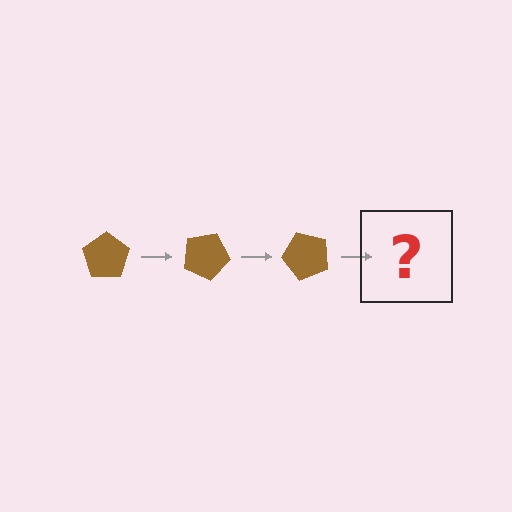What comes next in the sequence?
The next element should be a brown pentagon rotated 75 degrees.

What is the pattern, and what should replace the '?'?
The pattern is that the pentagon rotates 25 degrees each step. The '?' should be a brown pentagon rotated 75 degrees.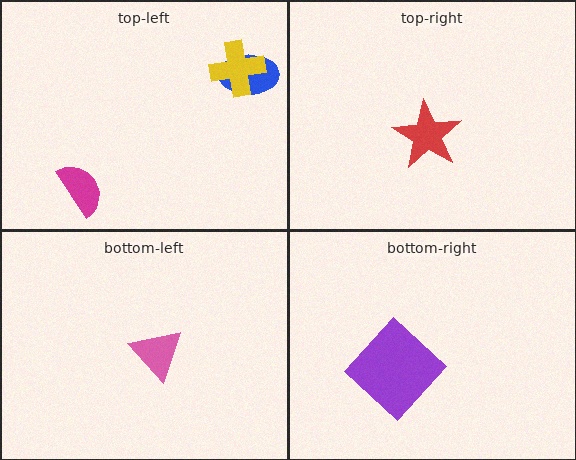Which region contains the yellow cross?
The top-left region.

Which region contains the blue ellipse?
The top-left region.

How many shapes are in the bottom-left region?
1.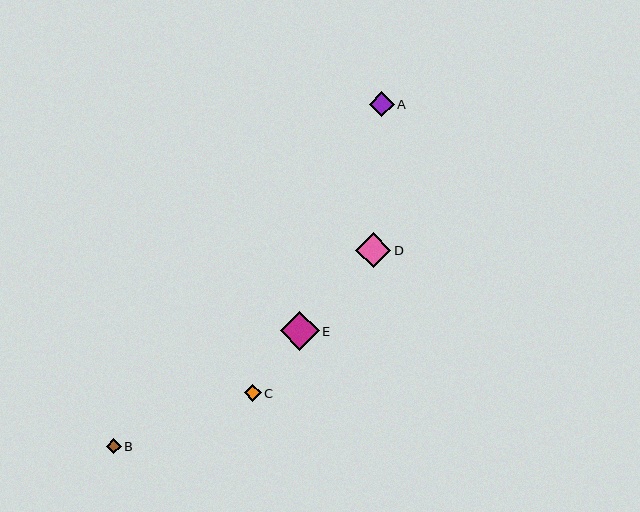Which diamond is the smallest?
Diamond B is the smallest with a size of approximately 15 pixels.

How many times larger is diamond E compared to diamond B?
Diamond E is approximately 2.5 times the size of diamond B.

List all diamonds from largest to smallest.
From largest to smallest: E, D, A, C, B.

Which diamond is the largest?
Diamond E is the largest with a size of approximately 38 pixels.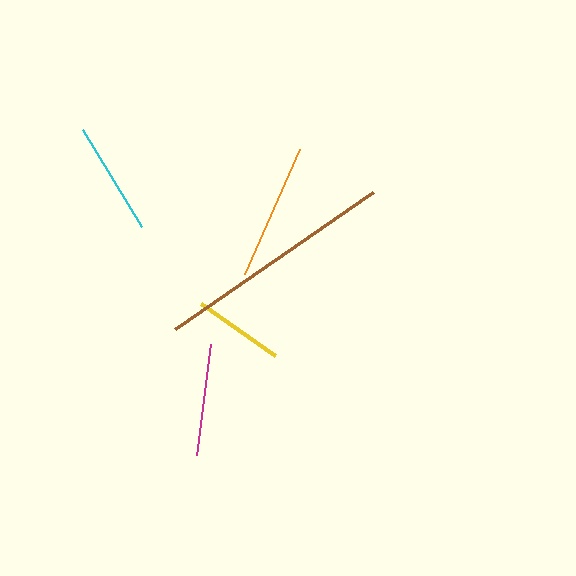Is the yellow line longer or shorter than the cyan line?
The cyan line is longer than the yellow line.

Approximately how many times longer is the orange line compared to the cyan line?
The orange line is approximately 1.2 times the length of the cyan line.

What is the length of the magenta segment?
The magenta segment is approximately 112 pixels long.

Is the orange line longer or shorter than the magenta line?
The orange line is longer than the magenta line.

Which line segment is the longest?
The brown line is the longest at approximately 241 pixels.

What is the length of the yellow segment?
The yellow segment is approximately 90 pixels long.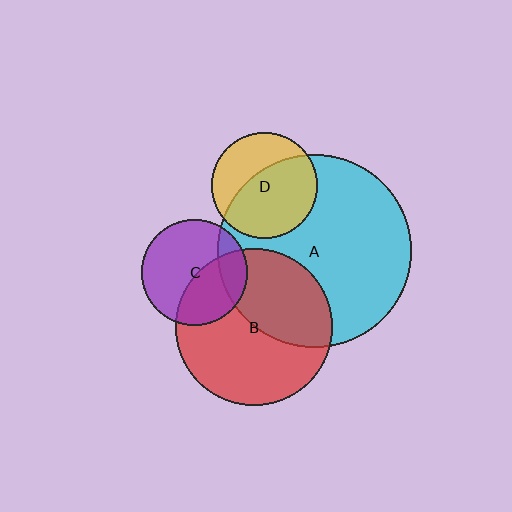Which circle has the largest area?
Circle A (cyan).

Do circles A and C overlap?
Yes.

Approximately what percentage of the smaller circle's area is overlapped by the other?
Approximately 20%.